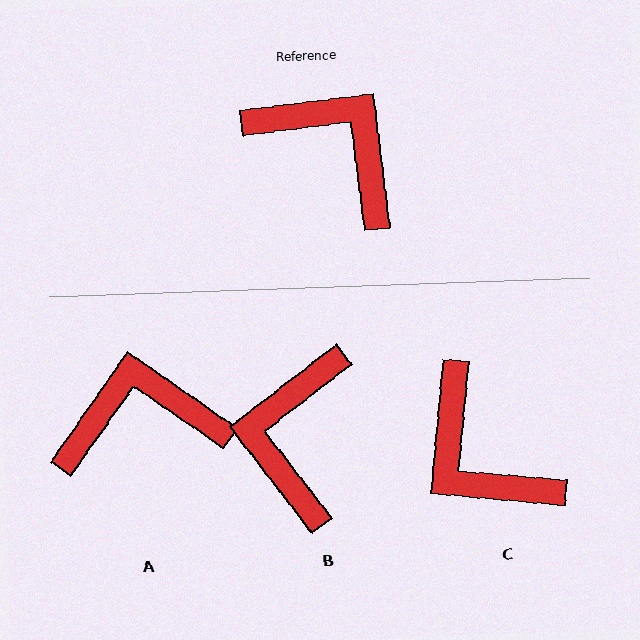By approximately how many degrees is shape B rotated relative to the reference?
Approximately 121 degrees counter-clockwise.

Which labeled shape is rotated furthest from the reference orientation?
C, about 168 degrees away.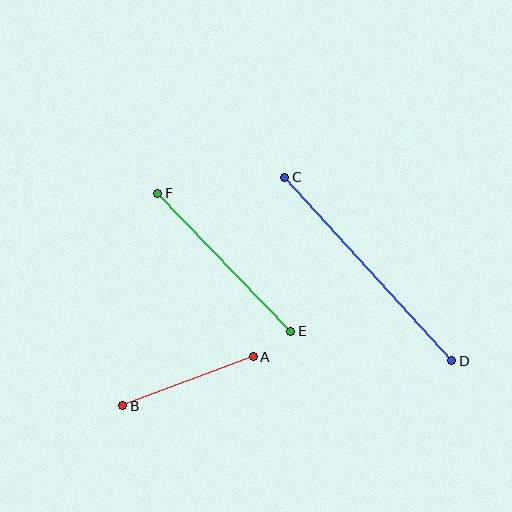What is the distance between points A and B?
The distance is approximately 139 pixels.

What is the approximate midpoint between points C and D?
The midpoint is at approximately (368, 269) pixels.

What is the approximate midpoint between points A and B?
The midpoint is at approximately (188, 381) pixels.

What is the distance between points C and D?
The distance is approximately 248 pixels.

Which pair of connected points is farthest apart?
Points C and D are farthest apart.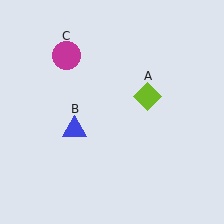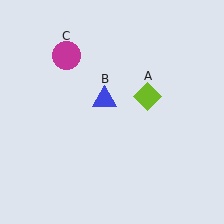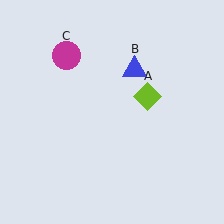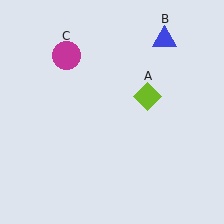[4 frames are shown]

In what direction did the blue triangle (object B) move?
The blue triangle (object B) moved up and to the right.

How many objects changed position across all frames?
1 object changed position: blue triangle (object B).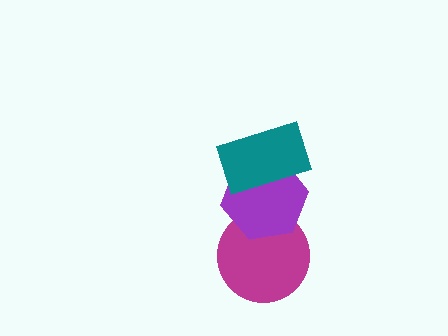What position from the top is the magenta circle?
The magenta circle is 3rd from the top.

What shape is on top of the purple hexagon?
The teal rectangle is on top of the purple hexagon.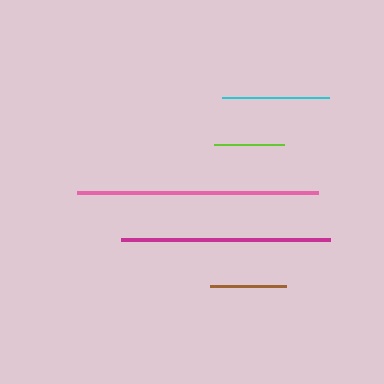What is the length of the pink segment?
The pink segment is approximately 241 pixels long.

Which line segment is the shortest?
The lime line is the shortest at approximately 70 pixels.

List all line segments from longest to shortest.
From longest to shortest: pink, magenta, cyan, brown, lime.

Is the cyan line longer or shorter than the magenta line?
The magenta line is longer than the cyan line.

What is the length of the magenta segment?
The magenta segment is approximately 209 pixels long.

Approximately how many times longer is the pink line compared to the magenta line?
The pink line is approximately 1.2 times the length of the magenta line.